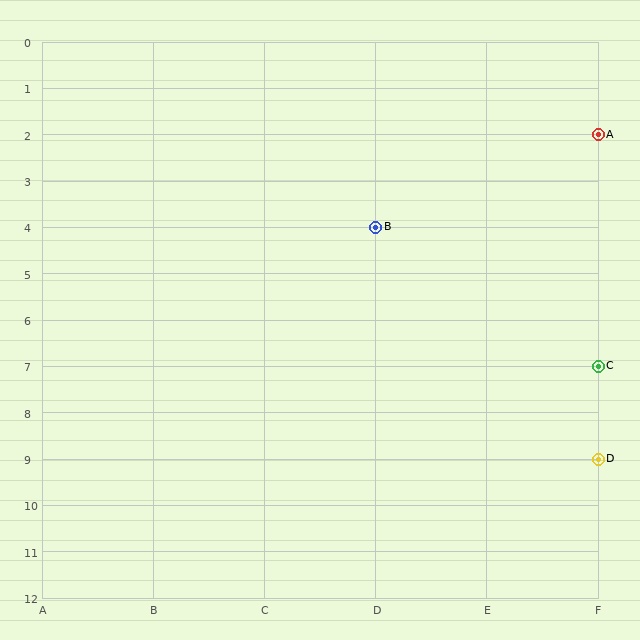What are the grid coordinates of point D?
Point D is at grid coordinates (F, 9).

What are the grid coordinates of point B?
Point B is at grid coordinates (D, 4).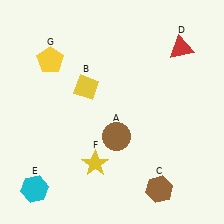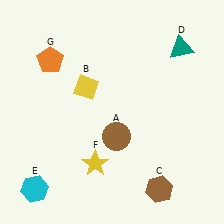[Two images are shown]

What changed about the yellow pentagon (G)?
In Image 1, G is yellow. In Image 2, it changed to orange.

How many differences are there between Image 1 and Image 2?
There are 2 differences between the two images.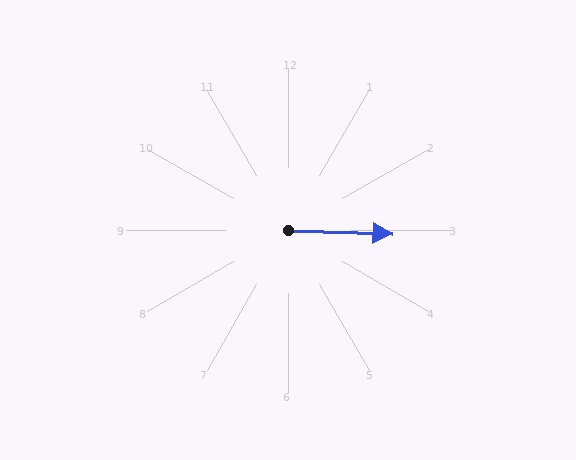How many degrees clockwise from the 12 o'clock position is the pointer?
Approximately 92 degrees.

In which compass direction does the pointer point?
East.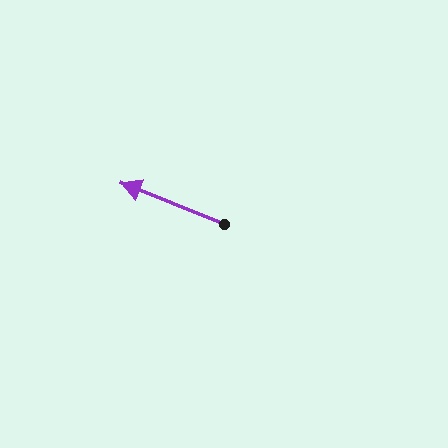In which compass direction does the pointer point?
West.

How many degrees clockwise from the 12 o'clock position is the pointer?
Approximately 292 degrees.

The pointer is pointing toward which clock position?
Roughly 10 o'clock.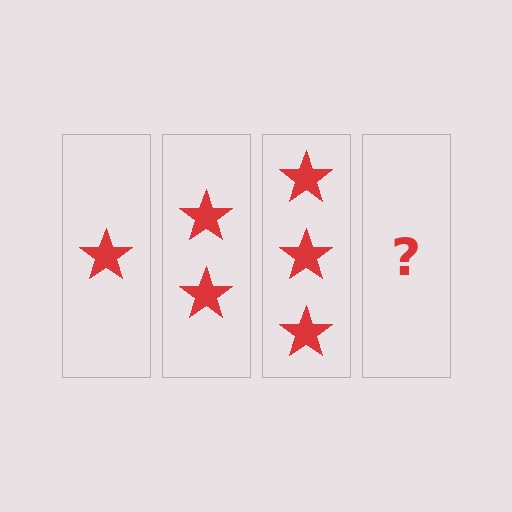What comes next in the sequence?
The next element should be 4 stars.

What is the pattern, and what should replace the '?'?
The pattern is that each step adds one more star. The '?' should be 4 stars.